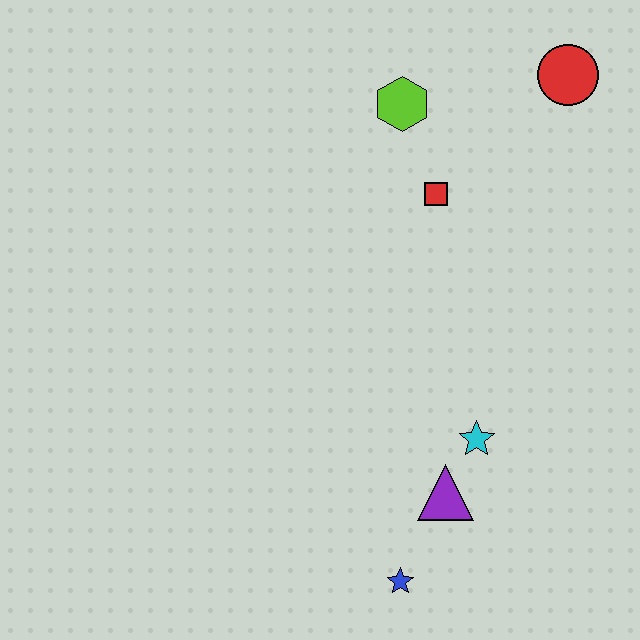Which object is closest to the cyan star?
The purple triangle is closest to the cyan star.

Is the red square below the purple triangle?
No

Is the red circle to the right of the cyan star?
Yes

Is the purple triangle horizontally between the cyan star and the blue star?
Yes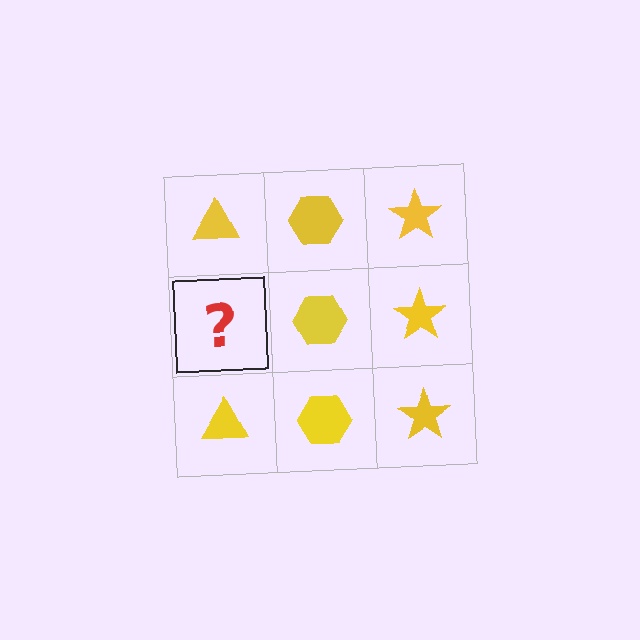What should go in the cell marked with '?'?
The missing cell should contain a yellow triangle.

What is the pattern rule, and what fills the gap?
The rule is that each column has a consistent shape. The gap should be filled with a yellow triangle.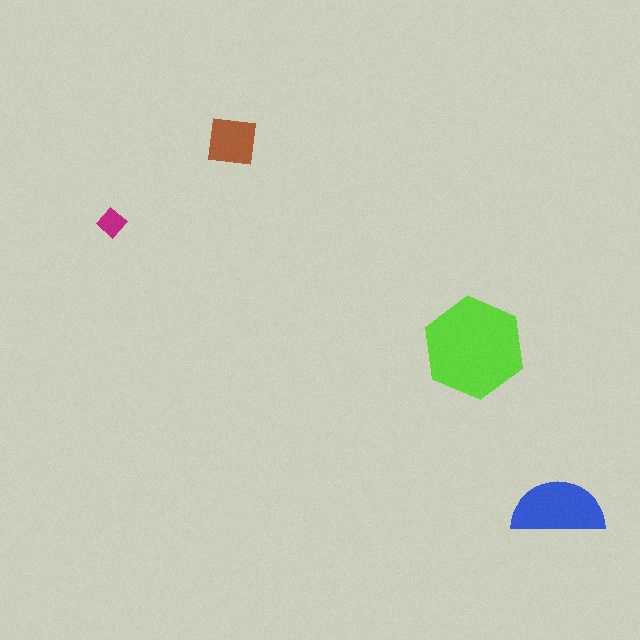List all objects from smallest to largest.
The magenta diamond, the brown square, the blue semicircle, the lime hexagon.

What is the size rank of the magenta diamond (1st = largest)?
4th.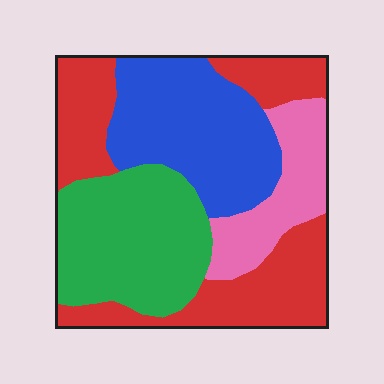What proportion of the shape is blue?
Blue covers 26% of the shape.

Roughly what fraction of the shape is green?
Green takes up about one quarter (1/4) of the shape.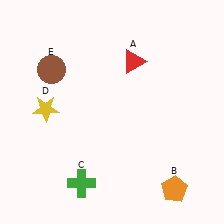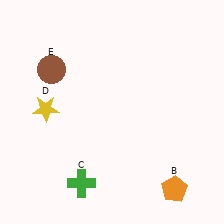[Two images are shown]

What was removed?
The red triangle (A) was removed in Image 2.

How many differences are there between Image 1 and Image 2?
There is 1 difference between the two images.